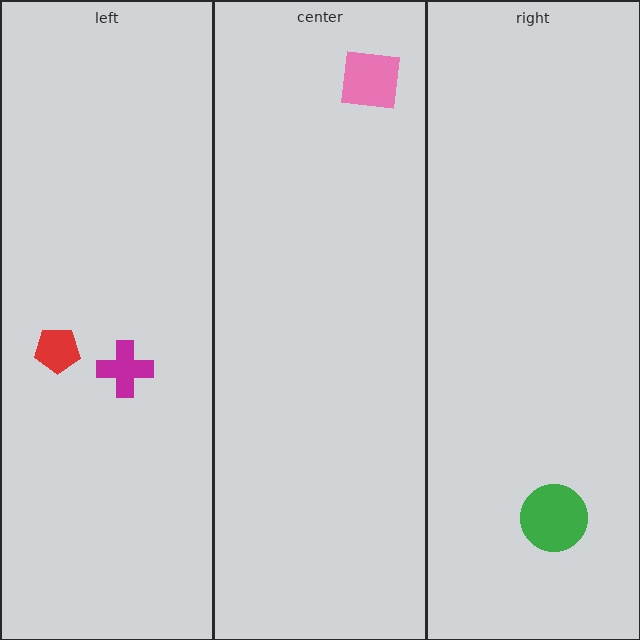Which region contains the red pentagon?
The left region.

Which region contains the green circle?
The right region.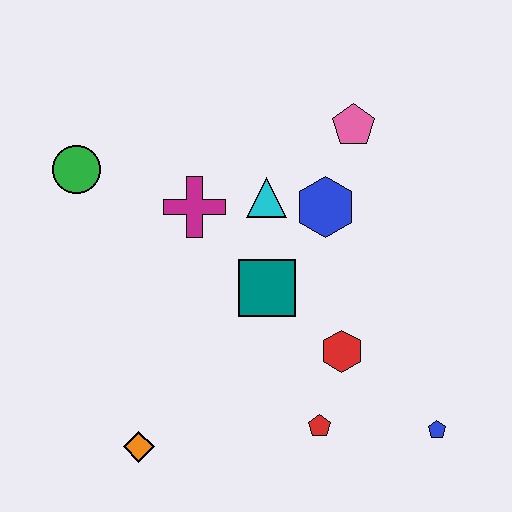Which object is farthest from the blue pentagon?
The green circle is farthest from the blue pentagon.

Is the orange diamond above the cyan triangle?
No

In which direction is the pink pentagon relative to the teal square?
The pink pentagon is above the teal square.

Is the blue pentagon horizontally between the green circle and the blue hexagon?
No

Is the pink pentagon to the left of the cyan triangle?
No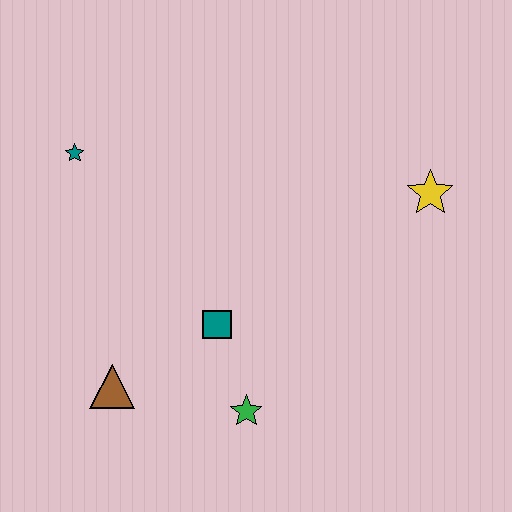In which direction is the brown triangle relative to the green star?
The brown triangle is to the left of the green star.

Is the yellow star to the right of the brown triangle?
Yes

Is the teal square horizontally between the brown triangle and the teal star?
No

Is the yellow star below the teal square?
No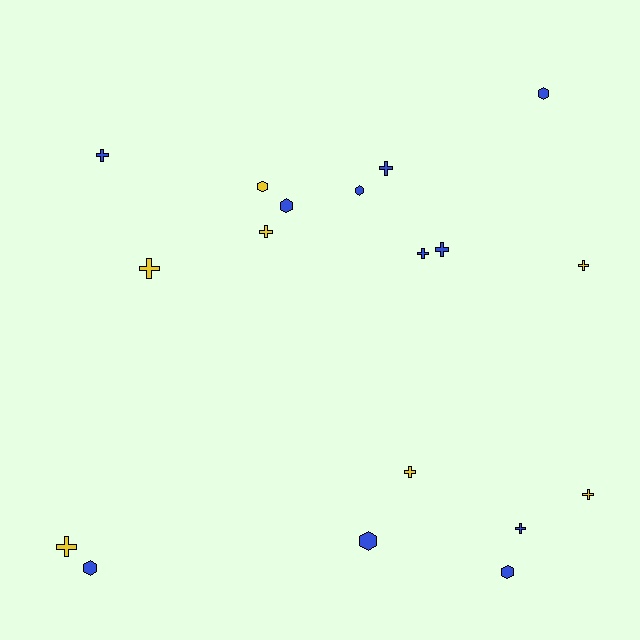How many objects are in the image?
There are 18 objects.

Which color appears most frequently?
Blue, with 11 objects.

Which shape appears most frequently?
Cross, with 11 objects.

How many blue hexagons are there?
There are 6 blue hexagons.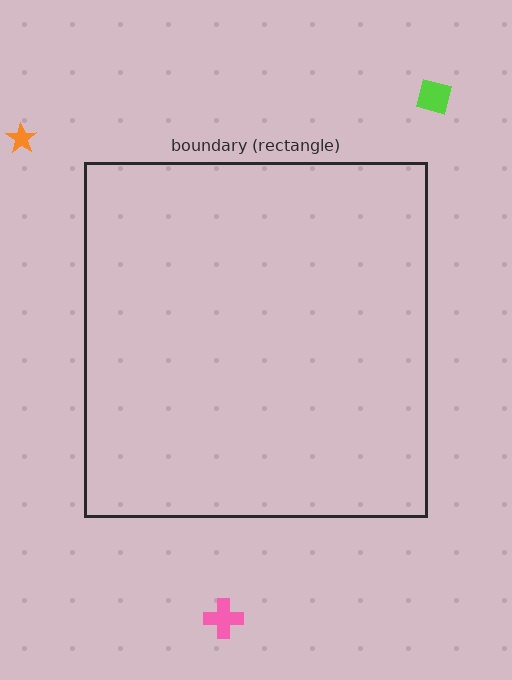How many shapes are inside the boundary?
0 inside, 3 outside.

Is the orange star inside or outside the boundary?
Outside.